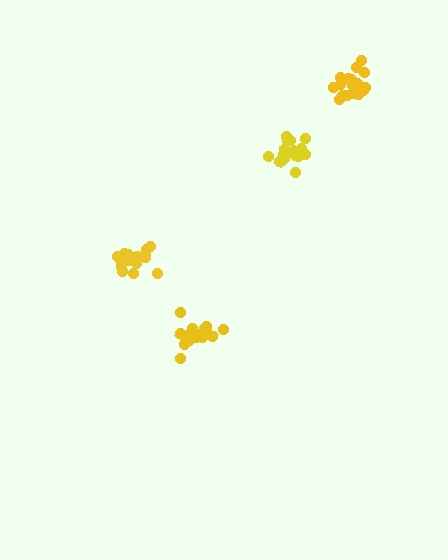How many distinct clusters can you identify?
There are 4 distinct clusters.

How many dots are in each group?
Group 1: 18 dots, Group 2: 20 dots, Group 3: 20 dots, Group 4: 17 dots (75 total).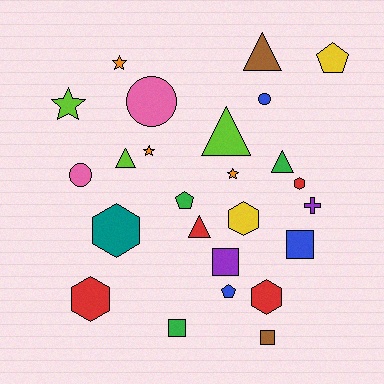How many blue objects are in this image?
There are 3 blue objects.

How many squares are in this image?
There are 4 squares.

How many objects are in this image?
There are 25 objects.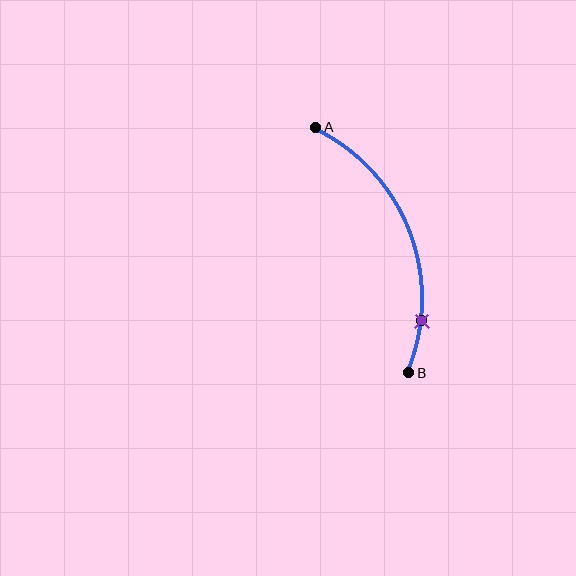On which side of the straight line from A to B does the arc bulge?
The arc bulges to the right of the straight line connecting A and B.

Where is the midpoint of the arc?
The arc midpoint is the point on the curve farthest from the straight line joining A and B. It sits to the right of that line.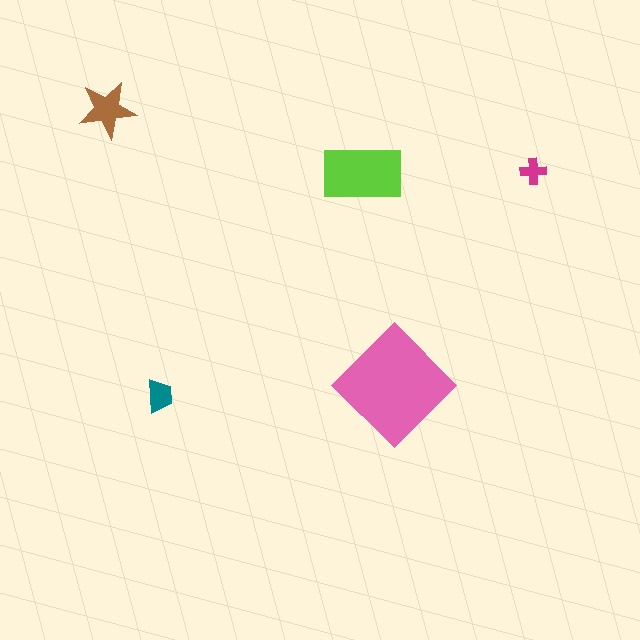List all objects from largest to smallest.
The pink diamond, the lime rectangle, the brown star, the teal trapezoid, the magenta cross.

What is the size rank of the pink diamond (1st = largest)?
1st.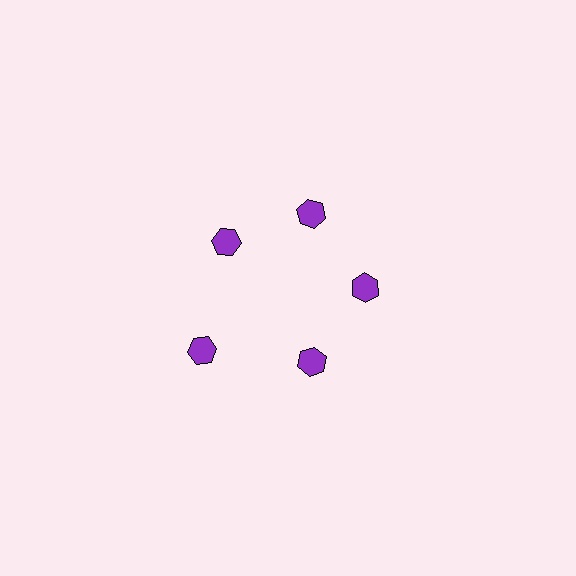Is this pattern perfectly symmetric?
No. The 5 purple hexagons are arranged in a ring, but one element near the 8 o'clock position is pushed outward from the center, breaking the 5-fold rotational symmetry.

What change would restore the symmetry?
The symmetry would be restored by moving it inward, back onto the ring so that all 5 hexagons sit at equal angles and equal distance from the center.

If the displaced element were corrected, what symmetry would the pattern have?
It would have 5-fold rotational symmetry — the pattern would map onto itself every 72 degrees.